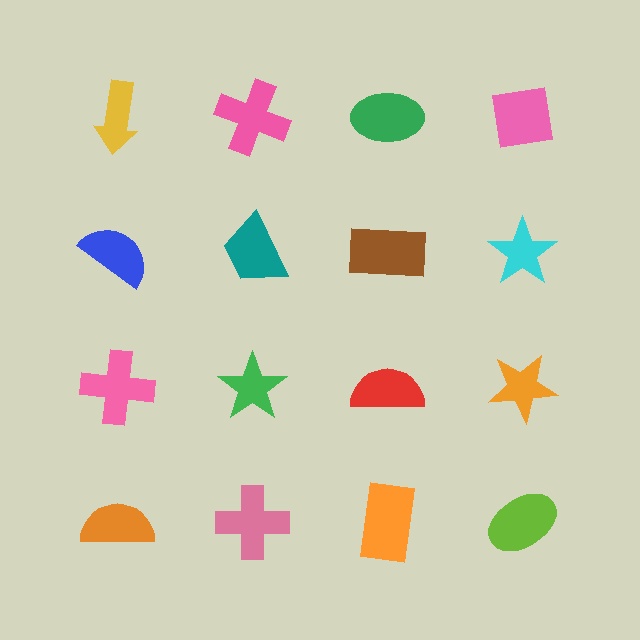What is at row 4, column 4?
A lime ellipse.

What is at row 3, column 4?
An orange star.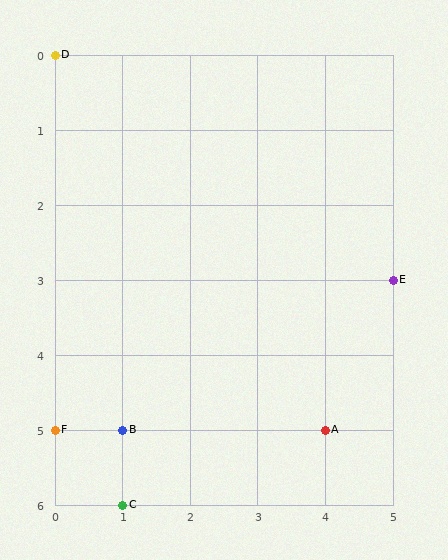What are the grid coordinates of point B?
Point B is at grid coordinates (1, 5).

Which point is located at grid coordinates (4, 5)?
Point A is at (4, 5).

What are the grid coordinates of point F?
Point F is at grid coordinates (0, 5).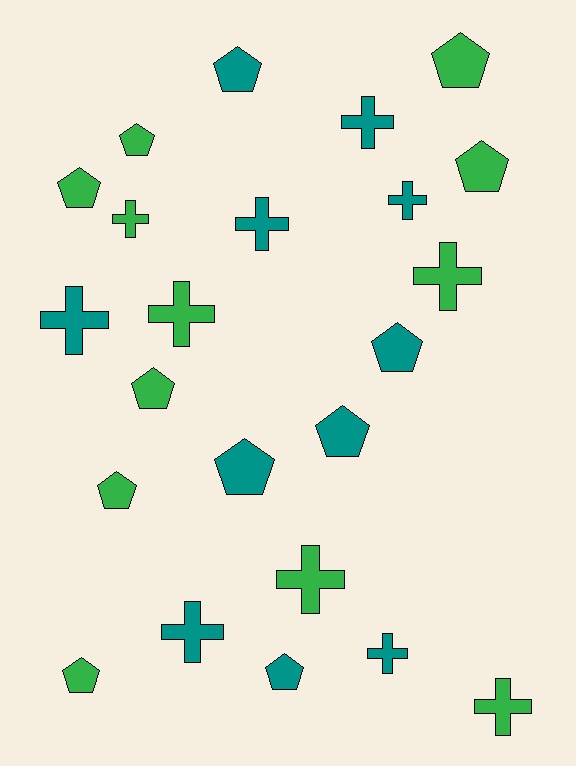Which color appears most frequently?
Green, with 12 objects.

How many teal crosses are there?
There are 6 teal crosses.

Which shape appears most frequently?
Pentagon, with 12 objects.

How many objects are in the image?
There are 23 objects.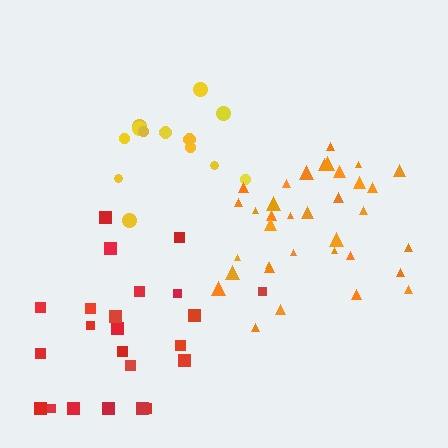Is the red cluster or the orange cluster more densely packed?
Orange.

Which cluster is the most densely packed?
Yellow.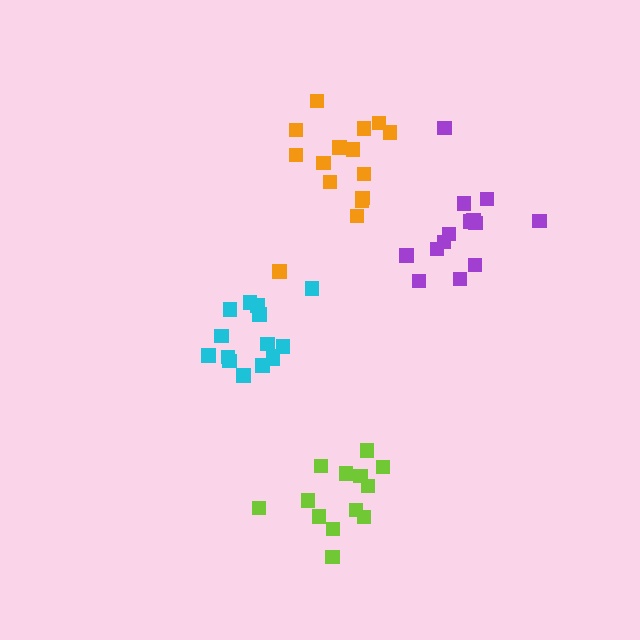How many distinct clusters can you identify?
There are 4 distinct clusters.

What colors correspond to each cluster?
The clusters are colored: lime, cyan, purple, orange.